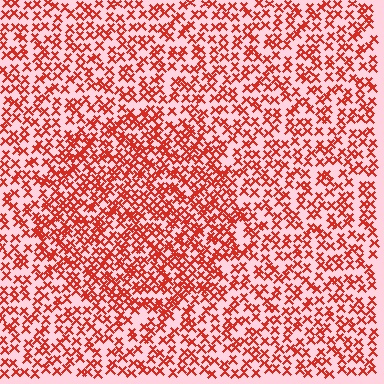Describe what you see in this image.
The image contains small red elements arranged at two different densities. A circle-shaped region is visible where the elements are more densely packed than the surrounding area.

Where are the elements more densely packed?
The elements are more densely packed inside the circle boundary.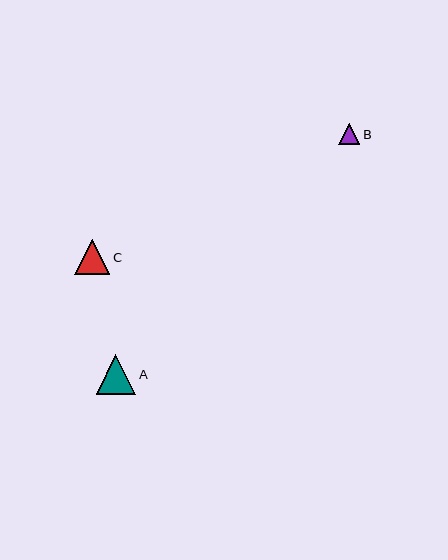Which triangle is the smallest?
Triangle B is the smallest with a size of approximately 21 pixels.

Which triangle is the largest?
Triangle A is the largest with a size of approximately 40 pixels.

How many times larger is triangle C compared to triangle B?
Triangle C is approximately 1.7 times the size of triangle B.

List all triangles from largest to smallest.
From largest to smallest: A, C, B.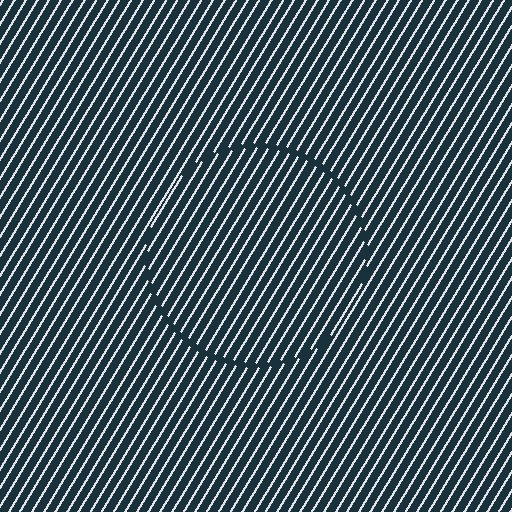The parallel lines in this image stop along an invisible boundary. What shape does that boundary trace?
An illusory circle. The interior of the shape contains the same grating, shifted by half a period — the contour is defined by the phase discontinuity where line-ends from the inner and outer gratings abut.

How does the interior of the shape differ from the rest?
The interior of the shape contains the same grating, shifted by half a period — the contour is defined by the phase discontinuity where line-ends from the inner and outer gratings abut.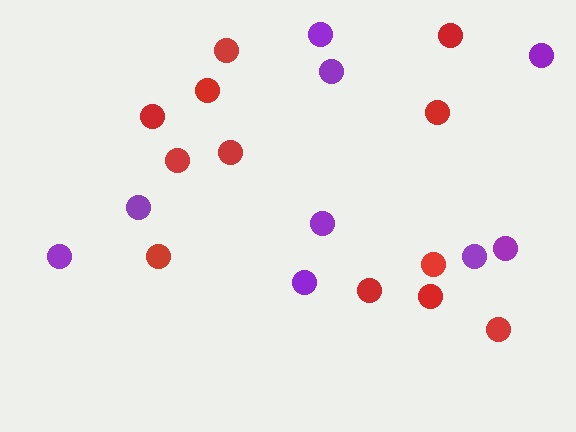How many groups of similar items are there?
There are 2 groups: one group of purple circles (9) and one group of red circles (12).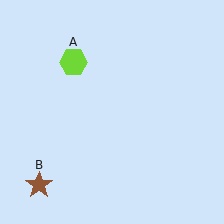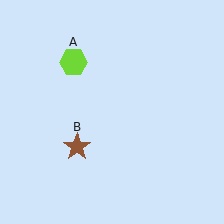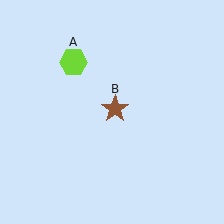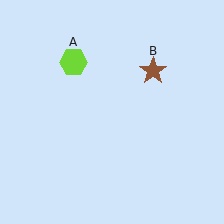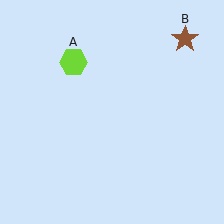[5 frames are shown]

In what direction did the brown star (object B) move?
The brown star (object B) moved up and to the right.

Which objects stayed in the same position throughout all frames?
Lime hexagon (object A) remained stationary.